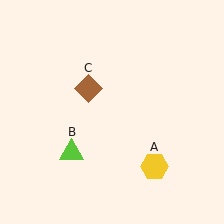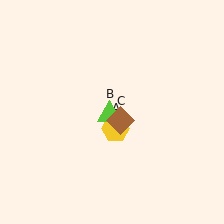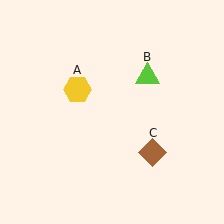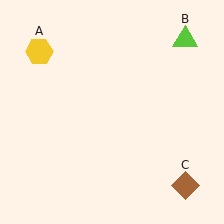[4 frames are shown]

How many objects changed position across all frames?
3 objects changed position: yellow hexagon (object A), lime triangle (object B), brown diamond (object C).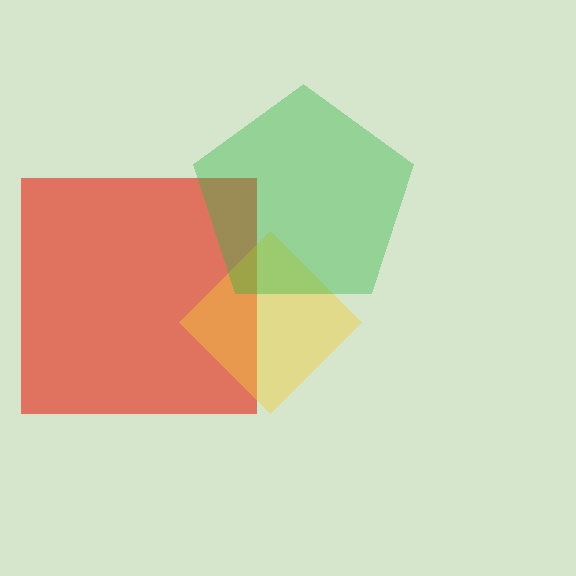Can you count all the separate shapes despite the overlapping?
Yes, there are 3 separate shapes.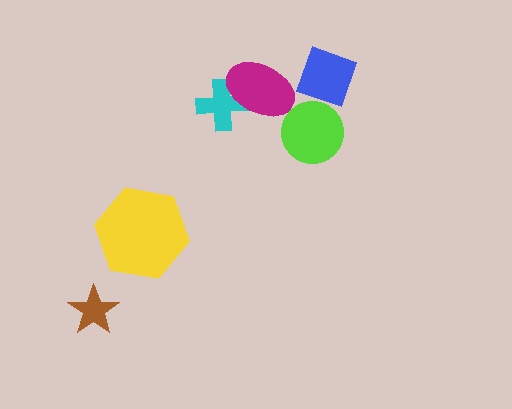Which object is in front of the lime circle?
The blue diamond is in front of the lime circle.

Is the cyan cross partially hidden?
Yes, it is partially covered by another shape.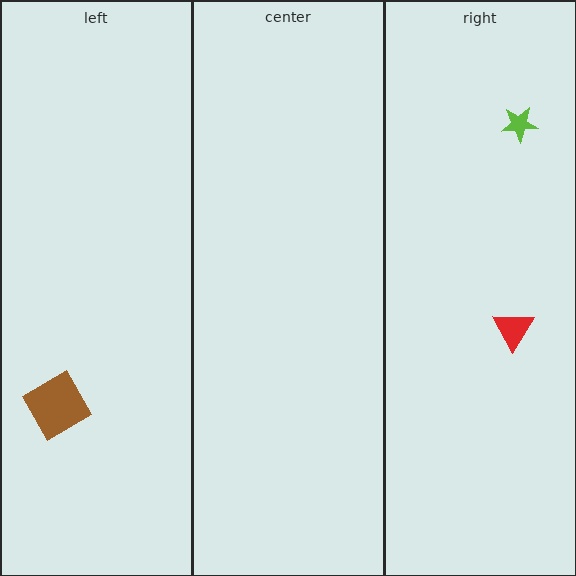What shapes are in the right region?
The lime star, the red triangle.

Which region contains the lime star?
The right region.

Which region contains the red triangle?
The right region.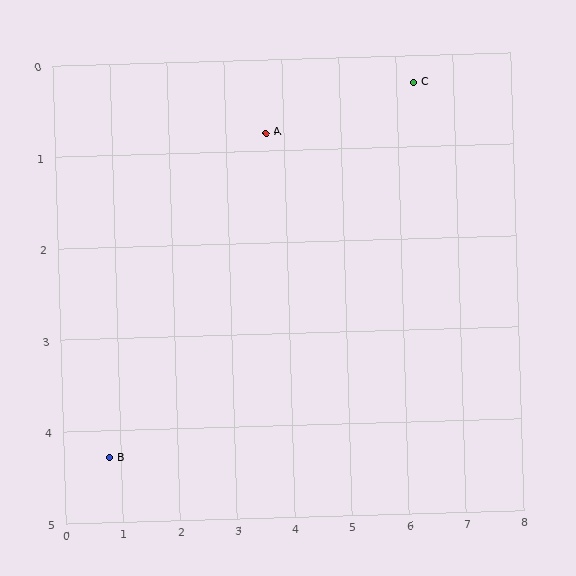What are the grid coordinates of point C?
Point C is at approximately (6.3, 0.3).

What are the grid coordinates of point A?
Point A is at approximately (3.7, 0.8).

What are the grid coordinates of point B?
Point B is at approximately (0.8, 4.3).